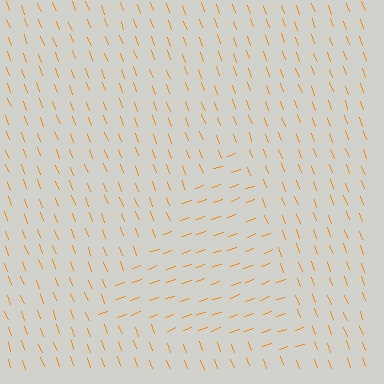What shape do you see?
I see a triangle.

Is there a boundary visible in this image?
Yes, there is a texture boundary formed by a change in line orientation.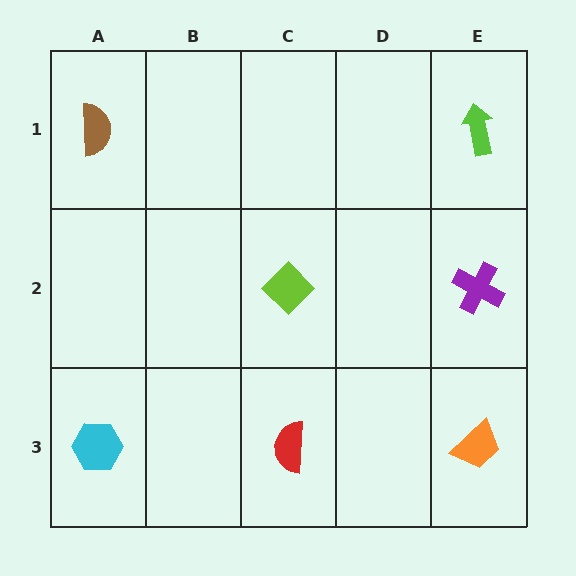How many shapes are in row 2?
2 shapes.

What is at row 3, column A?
A cyan hexagon.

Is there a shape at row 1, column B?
No, that cell is empty.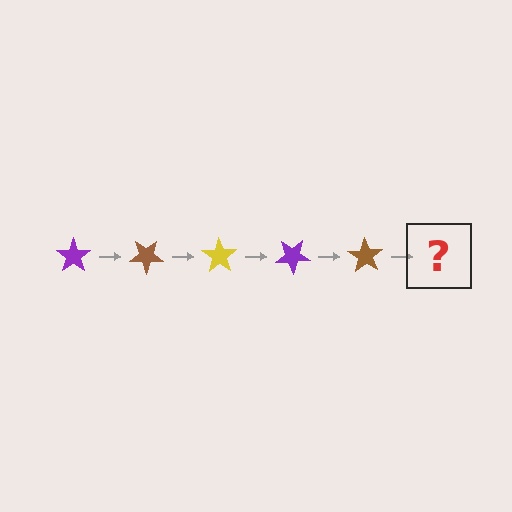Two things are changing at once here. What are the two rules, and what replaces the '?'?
The two rules are that it rotates 35 degrees each step and the color cycles through purple, brown, and yellow. The '?' should be a yellow star, rotated 175 degrees from the start.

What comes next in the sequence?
The next element should be a yellow star, rotated 175 degrees from the start.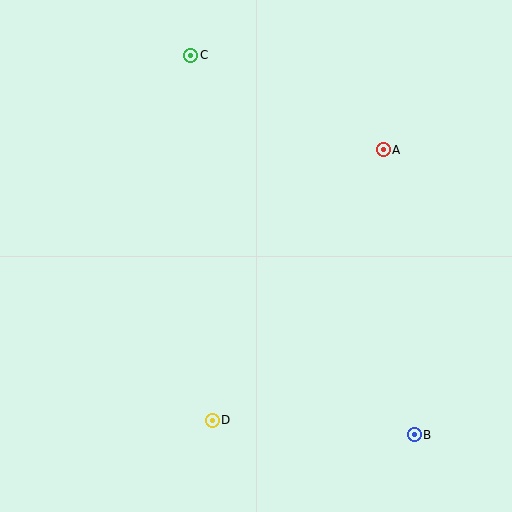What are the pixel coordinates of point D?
Point D is at (212, 420).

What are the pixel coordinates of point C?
Point C is at (191, 55).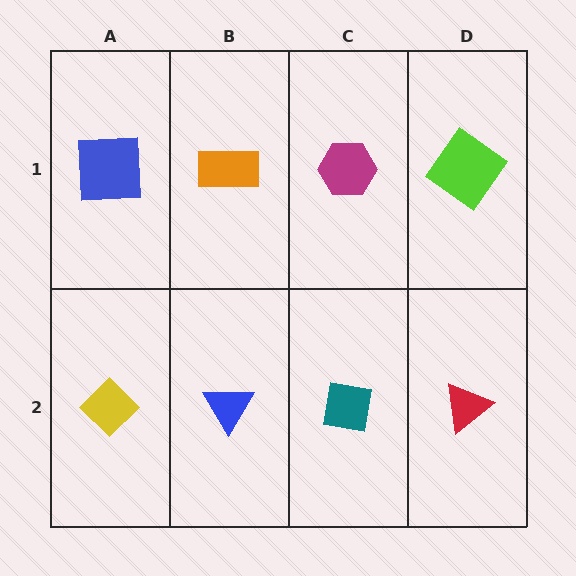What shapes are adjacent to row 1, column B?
A blue triangle (row 2, column B), a blue square (row 1, column A), a magenta hexagon (row 1, column C).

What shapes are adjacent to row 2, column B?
An orange rectangle (row 1, column B), a yellow diamond (row 2, column A), a teal square (row 2, column C).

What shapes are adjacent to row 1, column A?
A yellow diamond (row 2, column A), an orange rectangle (row 1, column B).